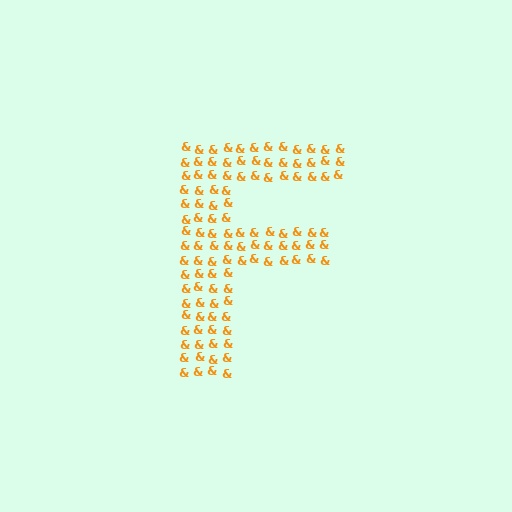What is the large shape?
The large shape is the letter F.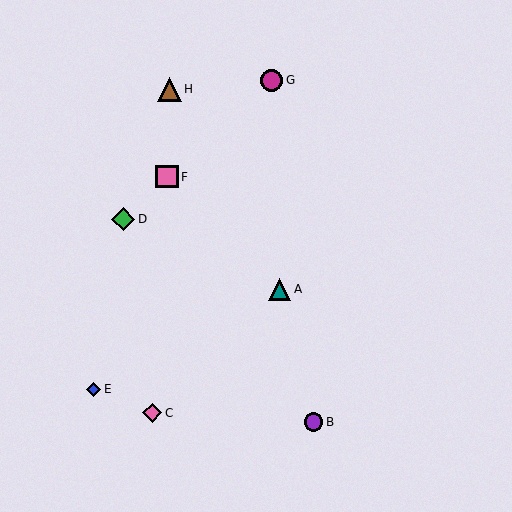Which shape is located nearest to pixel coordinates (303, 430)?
The purple circle (labeled B) at (314, 422) is nearest to that location.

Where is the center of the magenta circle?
The center of the magenta circle is at (272, 80).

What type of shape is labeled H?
Shape H is a brown triangle.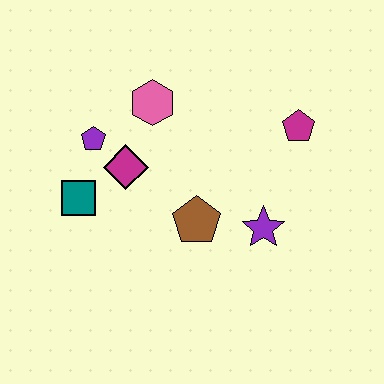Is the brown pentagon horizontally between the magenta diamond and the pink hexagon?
No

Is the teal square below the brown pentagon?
No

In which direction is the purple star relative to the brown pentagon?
The purple star is to the right of the brown pentagon.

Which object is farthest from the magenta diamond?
The magenta pentagon is farthest from the magenta diamond.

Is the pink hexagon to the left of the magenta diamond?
No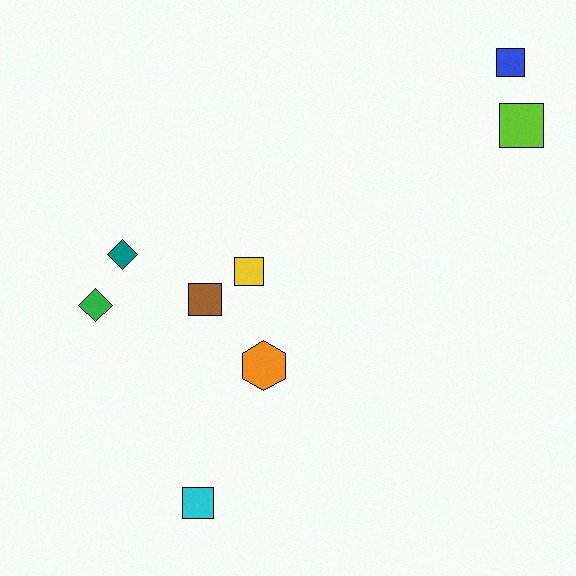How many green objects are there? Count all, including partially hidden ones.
There is 1 green object.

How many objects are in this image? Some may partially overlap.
There are 8 objects.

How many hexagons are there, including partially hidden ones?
There is 1 hexagon.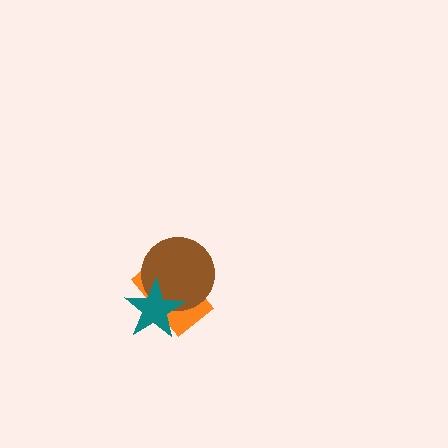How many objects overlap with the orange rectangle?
2 objects overlap with the orange rectangle.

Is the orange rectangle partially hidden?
Yes, it is partially covered by another shape.